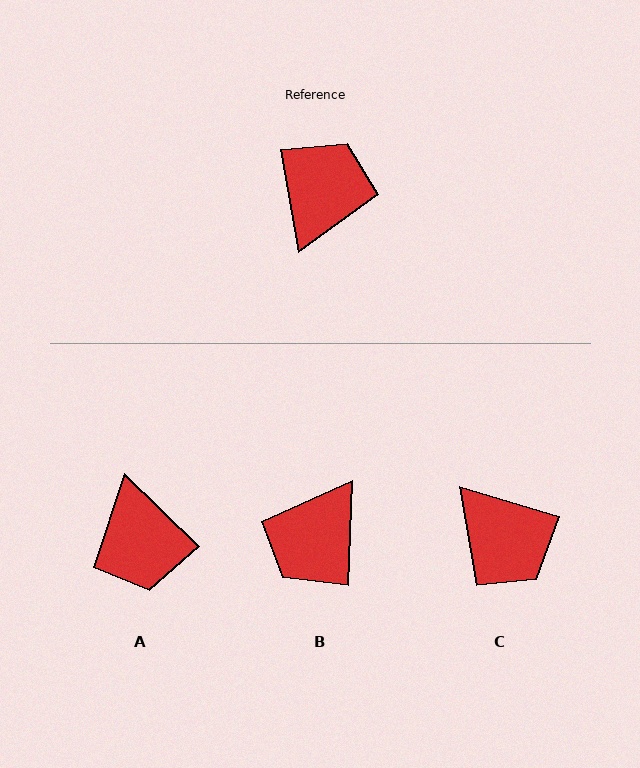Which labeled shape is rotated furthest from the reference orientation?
B, about 168 degrees away.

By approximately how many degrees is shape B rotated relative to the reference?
Approximately 168 degrees counter-clockwise.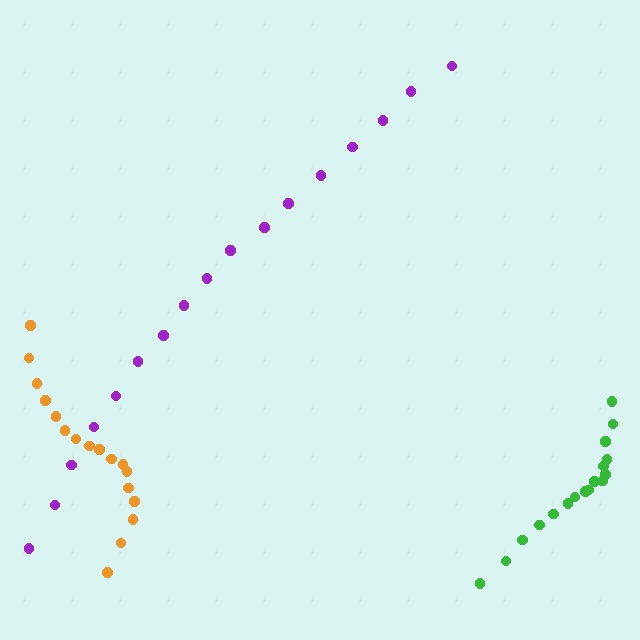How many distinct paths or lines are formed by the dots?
There are 3 distinct paths.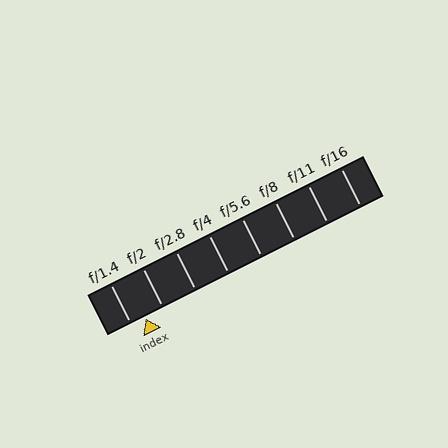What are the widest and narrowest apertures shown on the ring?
The widest aperture shown is f/1.4 and the narrowest is f/16.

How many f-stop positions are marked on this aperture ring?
There are 8 f-stop positions marked.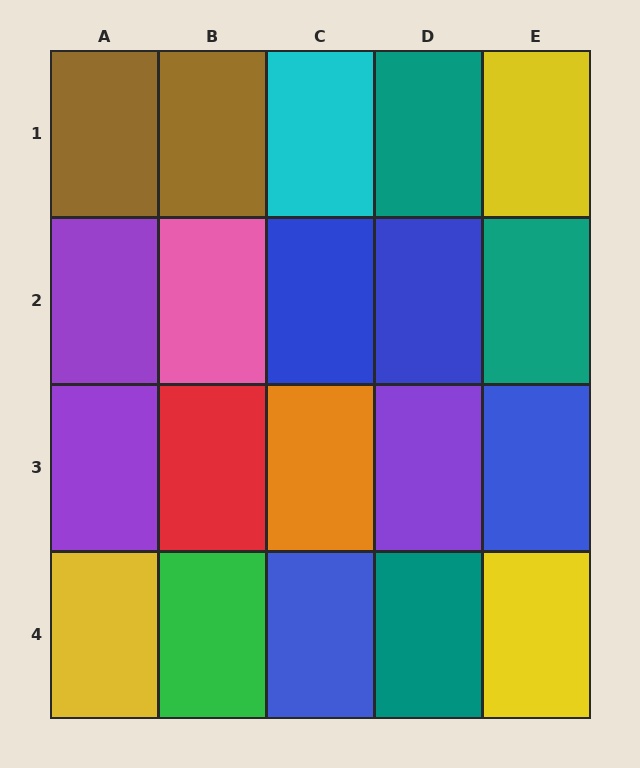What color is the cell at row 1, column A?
Brown.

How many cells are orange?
1 cell is orange.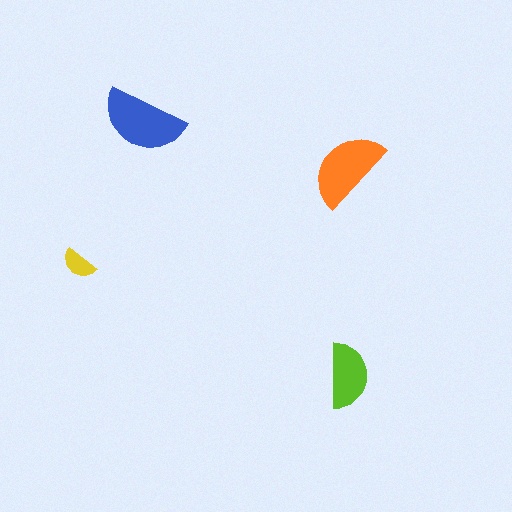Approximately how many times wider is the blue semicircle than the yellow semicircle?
About 2.5 times wider.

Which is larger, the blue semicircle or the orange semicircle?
The blue one.